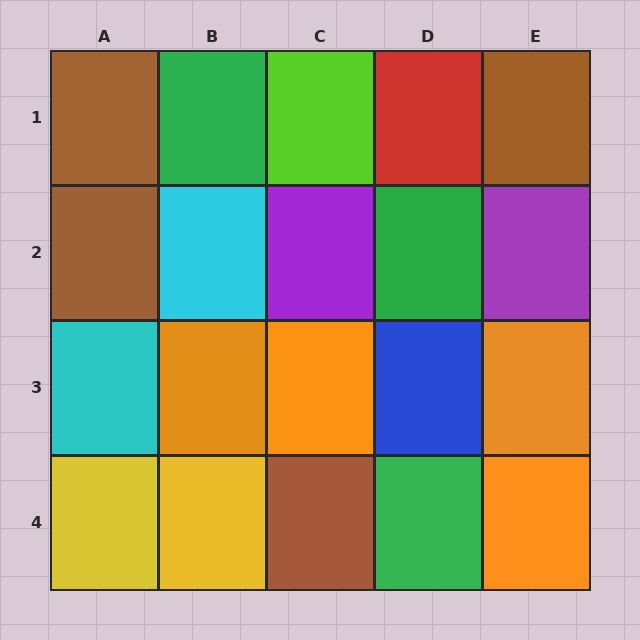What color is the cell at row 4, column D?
Green.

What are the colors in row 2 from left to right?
Brown, cyan, purple, green, purple.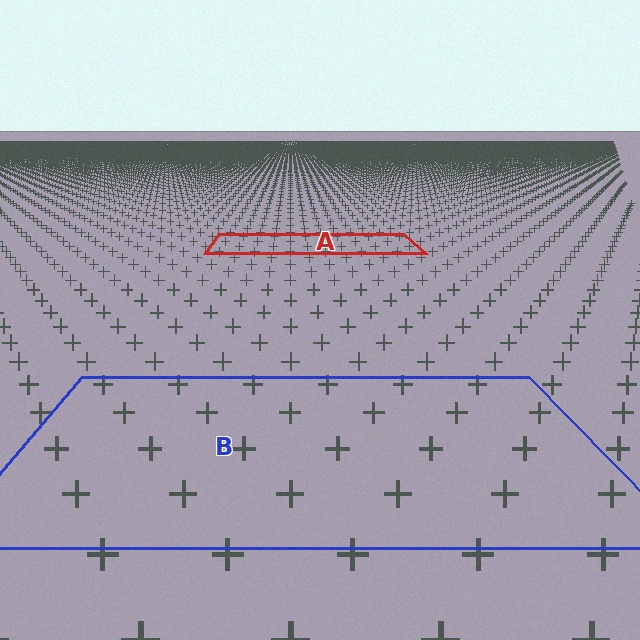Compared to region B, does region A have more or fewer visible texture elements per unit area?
Region A has more texture elements per unit area — they are packed more densely because it is farther away.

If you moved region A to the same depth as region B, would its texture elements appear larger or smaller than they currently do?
They would appear larger. At a closer depth, the same texture elements are projected at a bigger on-screen size.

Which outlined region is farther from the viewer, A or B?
Region A is farther from the viewer — the texture elements inside it appear smaller and more densely packed.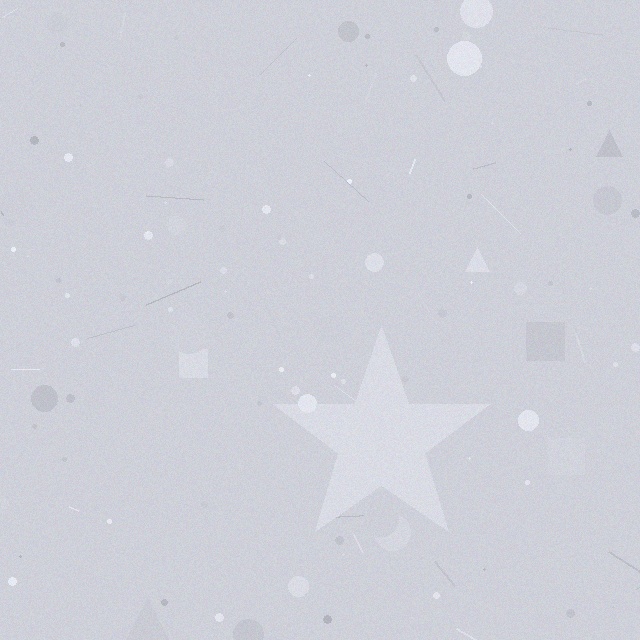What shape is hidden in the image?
A star is hidden in the image.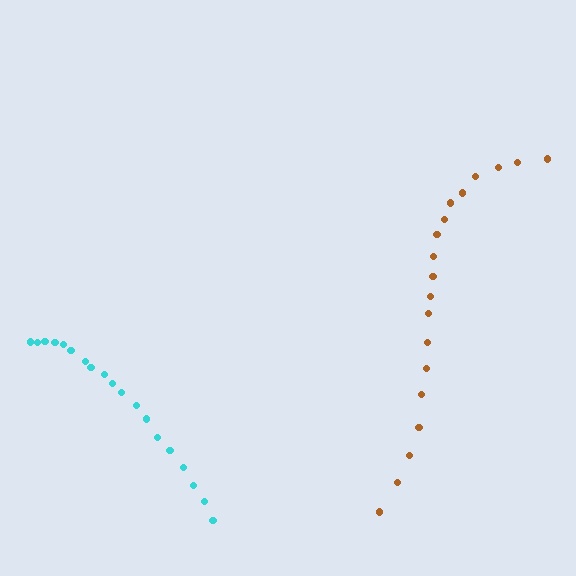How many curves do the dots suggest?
There are 2 distinct paths.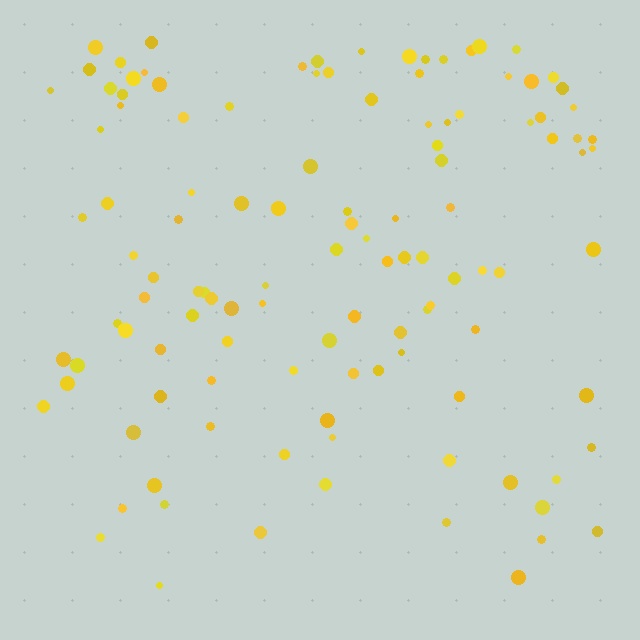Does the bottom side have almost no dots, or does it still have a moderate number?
Still a moderate number, just noticeably fewer than the top.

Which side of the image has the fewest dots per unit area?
The bottom.